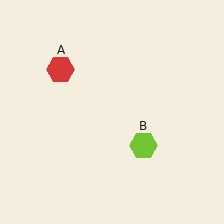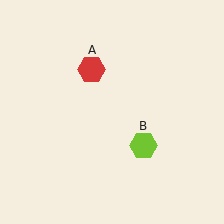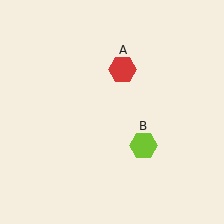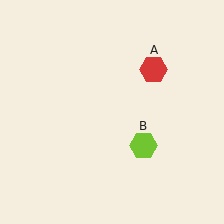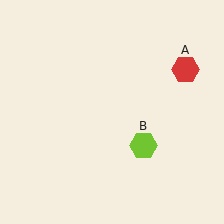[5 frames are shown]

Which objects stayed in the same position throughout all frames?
Lime hexagon (object B) remained stationary.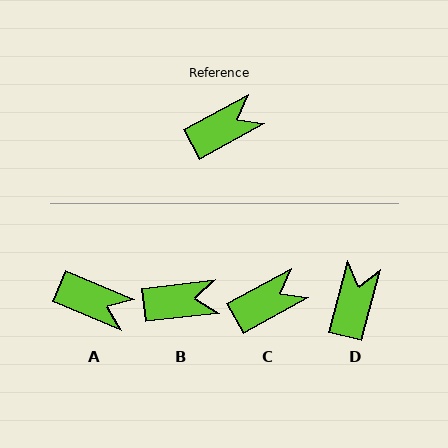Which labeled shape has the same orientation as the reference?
C.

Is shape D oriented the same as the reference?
No, it is off by about 46 degrees.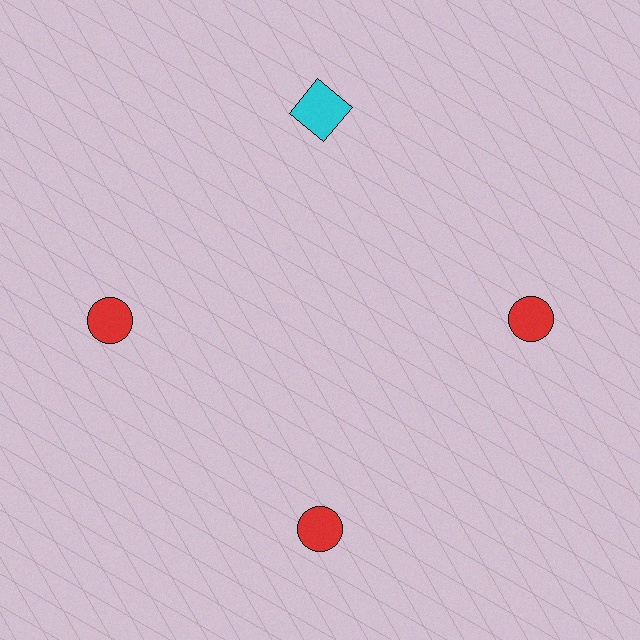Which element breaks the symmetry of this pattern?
The cyan square at roughly the 12 o'clock position breaks the symmetry. All other shapes are red circles.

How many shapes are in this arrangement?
There are 4 shapes arranged in a ring pattern.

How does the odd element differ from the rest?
It differs in both color (cyan instead of red) and shape (square instead of circle).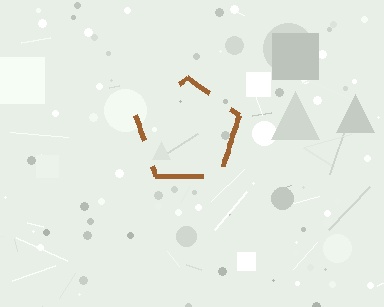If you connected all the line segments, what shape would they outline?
They would outline a pentagon.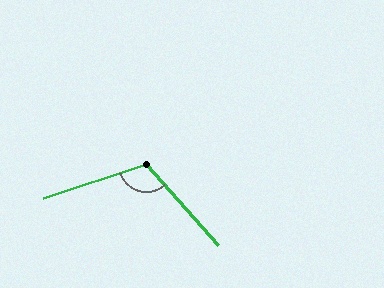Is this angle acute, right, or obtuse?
It is obtuse.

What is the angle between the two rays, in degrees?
Approximately 113 degrees.